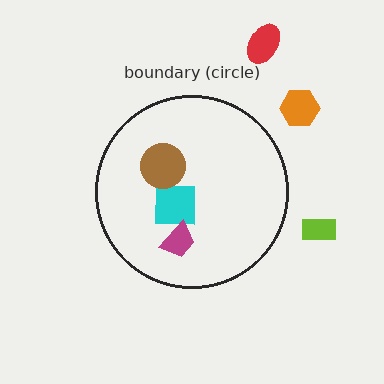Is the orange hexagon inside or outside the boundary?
Outside.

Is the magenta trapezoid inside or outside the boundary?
Inside.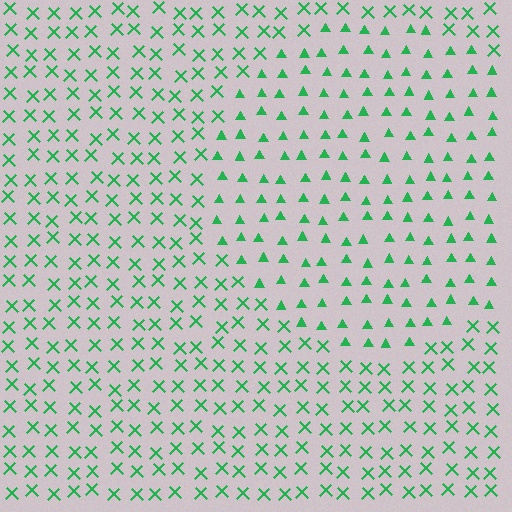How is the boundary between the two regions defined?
The boundary is defined by a change in element shape: triangles inside vs. X marks outside. All elements share the same color and spacing.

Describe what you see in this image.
The image is filled with small green elements arranged in a uniform grid. A circle-shaped region contains triangles, while the surrounding area contains X marks. The boundary is defined purely by the change in element shape.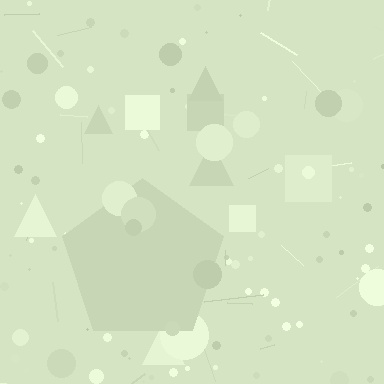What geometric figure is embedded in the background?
A pentagon is embedded in the background.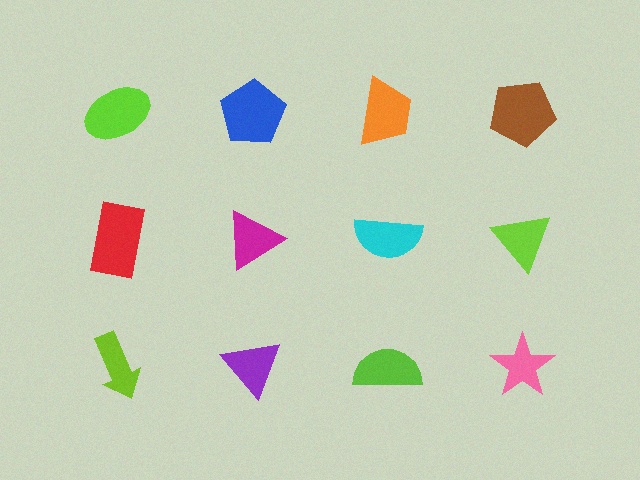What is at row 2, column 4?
A lime triangle.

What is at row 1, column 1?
A lime ellipse.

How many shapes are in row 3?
4 shapes.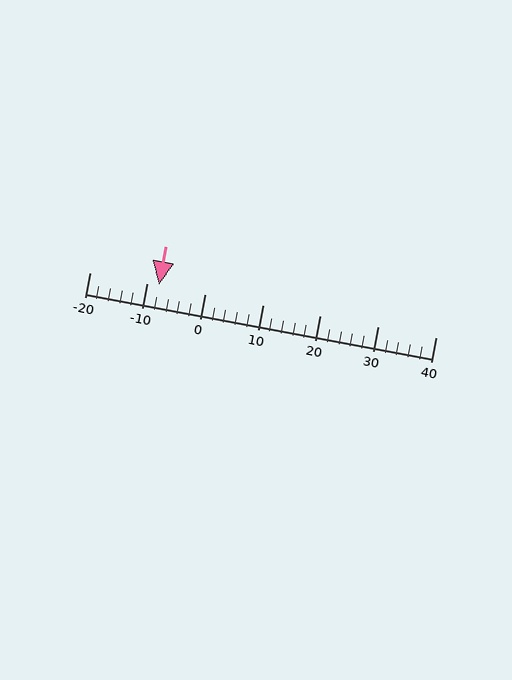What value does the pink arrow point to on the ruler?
The pink arrow points to approximately -8.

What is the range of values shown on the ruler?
The ruler shows values from -20 to 40.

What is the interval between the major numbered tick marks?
The major tick marks are spaced 10 units apart.